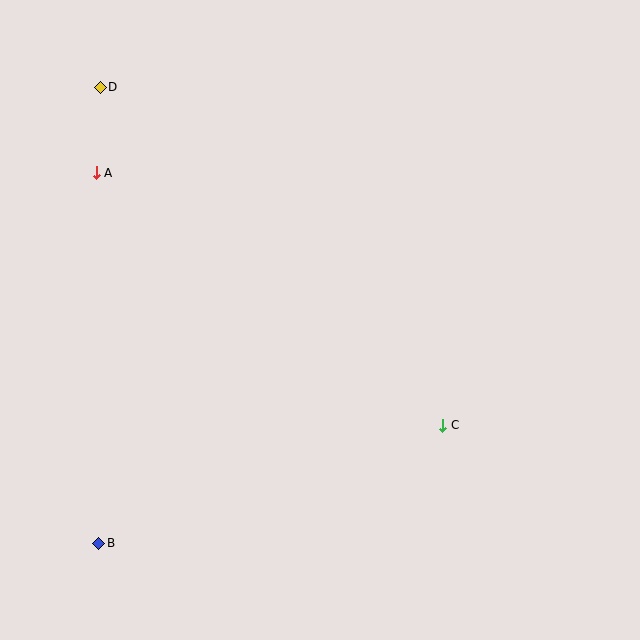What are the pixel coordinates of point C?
Point C is at (443, 425).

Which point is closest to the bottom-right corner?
Point C is closest to the bottom-right corner.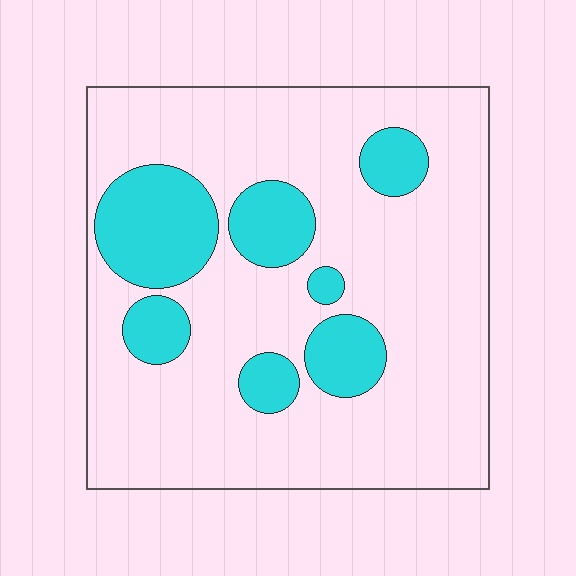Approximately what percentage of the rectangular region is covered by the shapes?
Approximately 20%.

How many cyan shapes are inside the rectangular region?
7.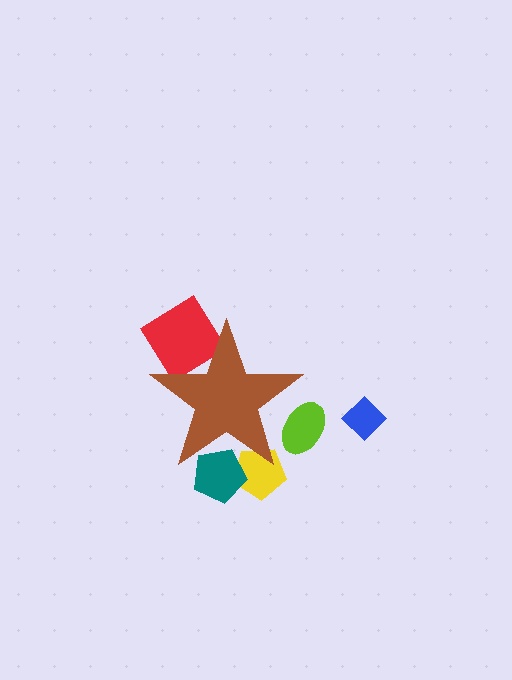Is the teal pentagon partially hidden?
Yes, the teal pentagon is partially hidden behind the brown star.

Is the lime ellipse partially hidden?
Yes, the lime ellipse is partially hidden behind the brown star.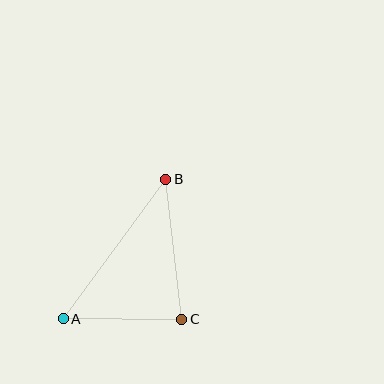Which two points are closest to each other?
Points A and C are closest to each other.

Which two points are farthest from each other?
Points A and B are farthest from each other.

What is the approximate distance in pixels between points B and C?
The distance between B and C is approximately 141 pixels.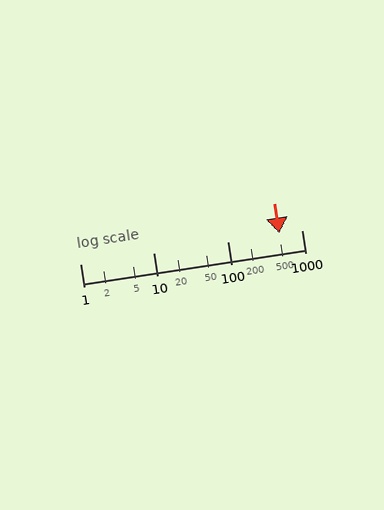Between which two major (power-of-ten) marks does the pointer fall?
The pointer is between 100 and 1000.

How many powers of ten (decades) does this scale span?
The scale spans 3 decades, from 1 to 1000.